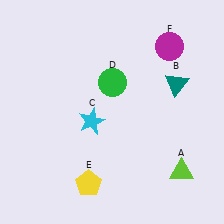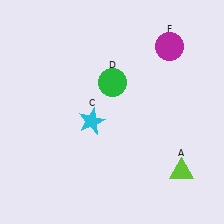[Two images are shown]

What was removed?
The yellow pentagon (E), the teal triangle (B) were removed in Image 2.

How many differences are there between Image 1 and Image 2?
There are 2 differences between the two images.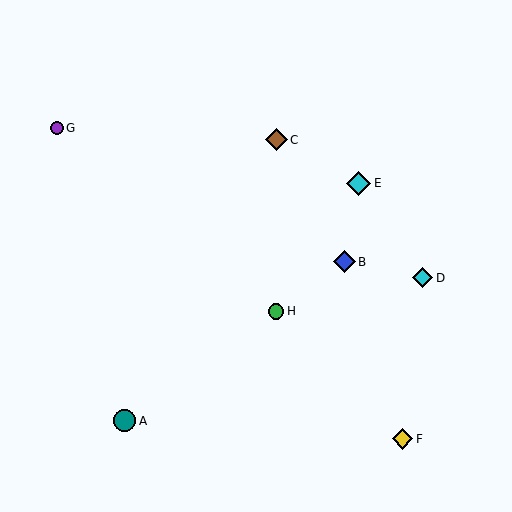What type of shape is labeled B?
Shape B is a blue diamond.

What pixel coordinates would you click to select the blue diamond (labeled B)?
Click at (344, 262) to select the blue diamond B.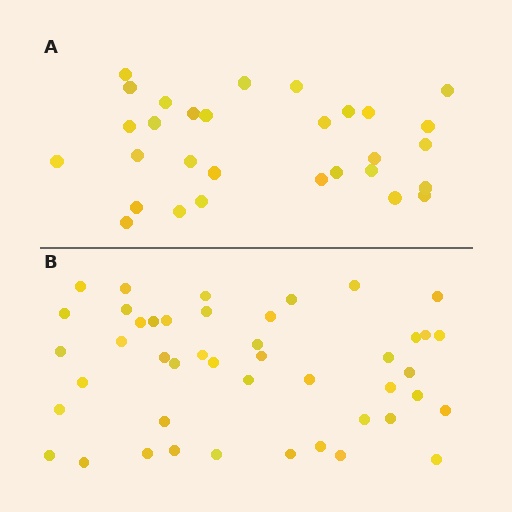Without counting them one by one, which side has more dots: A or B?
Region B (the bottom region) has more dots.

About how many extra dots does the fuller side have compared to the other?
Region B has approximately 15 more dots than region A.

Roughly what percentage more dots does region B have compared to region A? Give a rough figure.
About 50% more.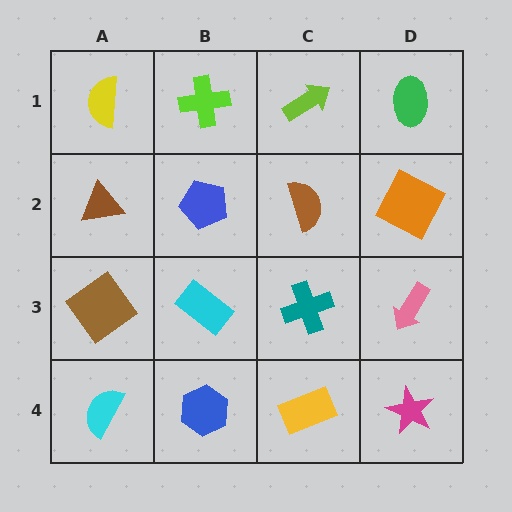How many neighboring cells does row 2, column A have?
3.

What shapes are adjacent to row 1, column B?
A blue pentagon (row 2, column B), a yellow semicircle (row 1, column A), a lime arrow (row 1, column C).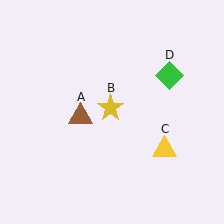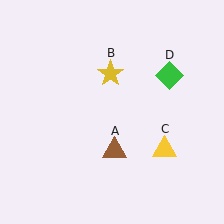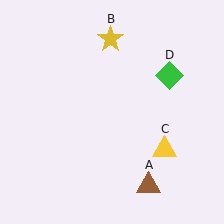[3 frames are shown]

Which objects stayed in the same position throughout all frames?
Yellow triangle (object C) and green diamond (object D) remained stationary.